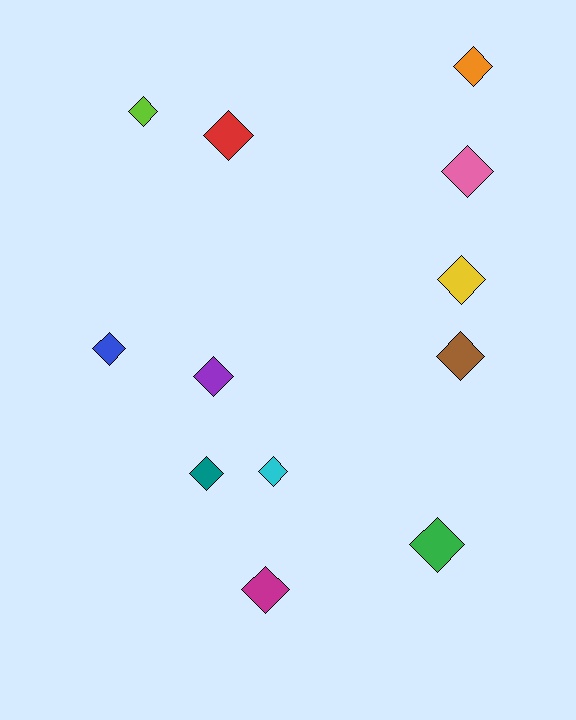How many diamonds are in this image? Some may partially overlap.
There are 12 diamonds.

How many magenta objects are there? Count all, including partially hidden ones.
There is 1 magenta object.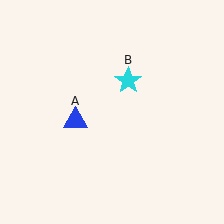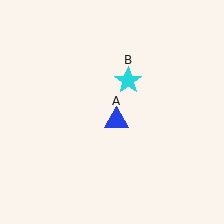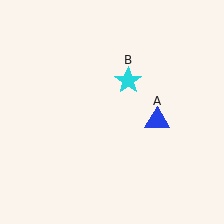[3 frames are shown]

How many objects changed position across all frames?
1 object changed position: blue triangle (object A).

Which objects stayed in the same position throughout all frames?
Cyan star (object B) remained stationary.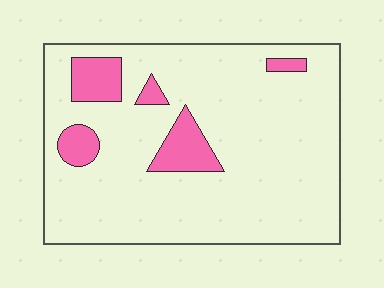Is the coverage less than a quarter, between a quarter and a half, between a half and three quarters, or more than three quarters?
Less than a quarter.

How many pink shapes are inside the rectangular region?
5.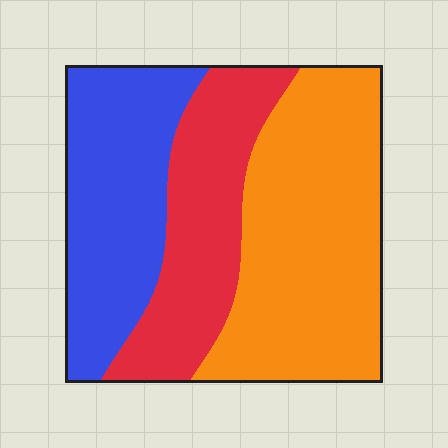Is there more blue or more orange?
Orange.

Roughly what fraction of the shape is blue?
Blue takes up between a sixth and a third of the shape.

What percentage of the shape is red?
Red takes up about one quarter (1/4) of the shape.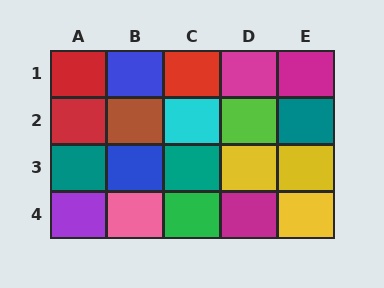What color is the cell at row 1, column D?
Magenta.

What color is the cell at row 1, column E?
Magenta.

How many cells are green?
1 cell is green.